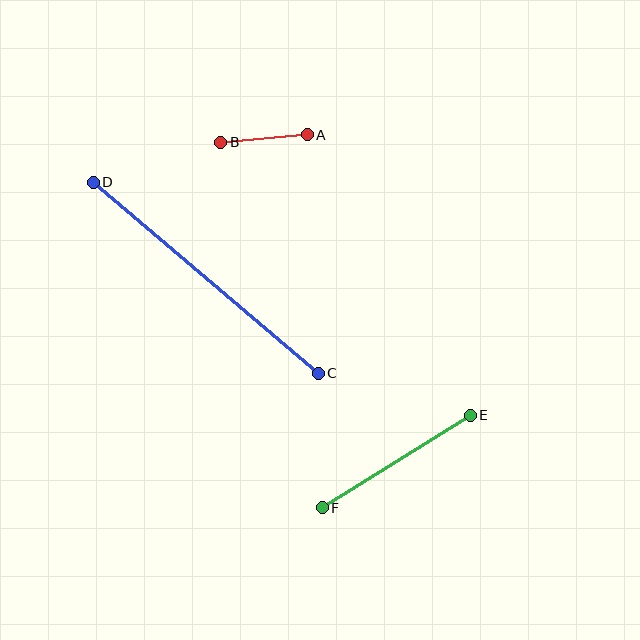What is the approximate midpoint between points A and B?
The midpoint is at approximately (264, 139) pixels.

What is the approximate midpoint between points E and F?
The midpoint is at approximately (396, 461) pixels.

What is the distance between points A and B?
The distance is approximately 86 pixels.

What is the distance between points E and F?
The distance is approximately 175 pixels.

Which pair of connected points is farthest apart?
Points C and D are farthest apart.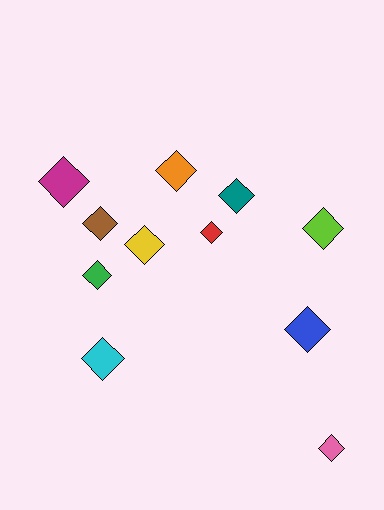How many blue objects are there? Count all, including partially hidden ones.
There is 1 blue object.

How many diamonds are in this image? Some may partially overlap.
There are 11 diamonds.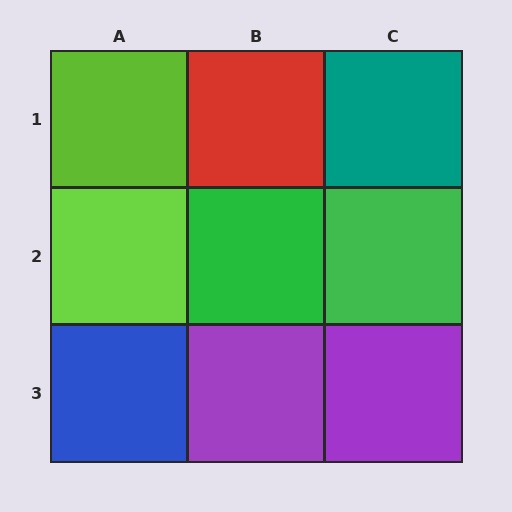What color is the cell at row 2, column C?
Green.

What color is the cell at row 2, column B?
Green.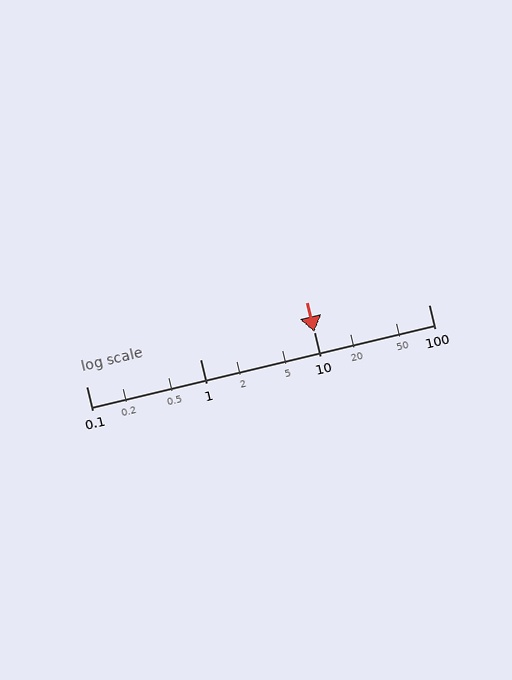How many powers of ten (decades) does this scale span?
The scale spans 3 decades, from 0.1 to 100.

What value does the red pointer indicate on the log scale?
The pointer indicates approximately 10.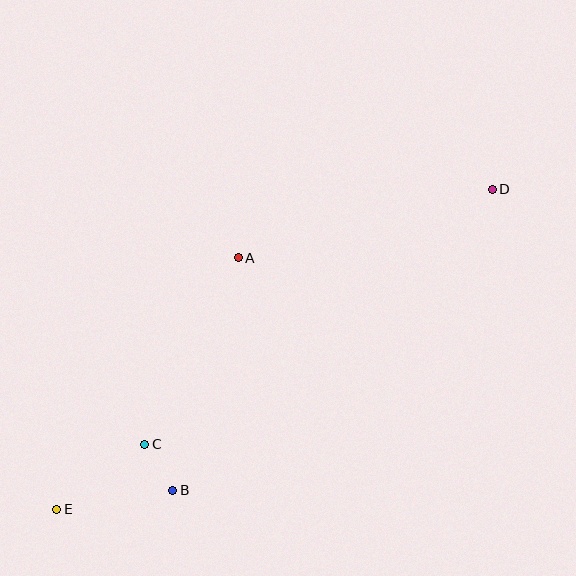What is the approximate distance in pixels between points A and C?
The distance between A and C is approximately 208 pixels.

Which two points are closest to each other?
Points B and C are closest to each other.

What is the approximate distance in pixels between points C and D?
The distance between C and D is approximately 431 pixels.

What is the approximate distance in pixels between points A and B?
The distance between A and B is approximately 242 pixels.